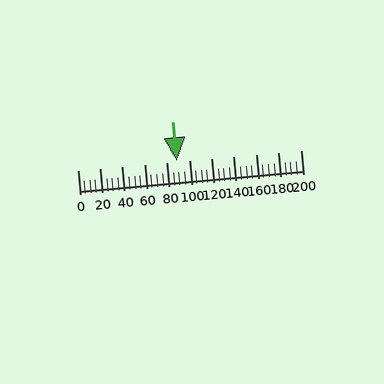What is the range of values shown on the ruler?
The ruler shows values from 0 to 200.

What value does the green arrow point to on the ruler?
The green arrow points to approximately 89.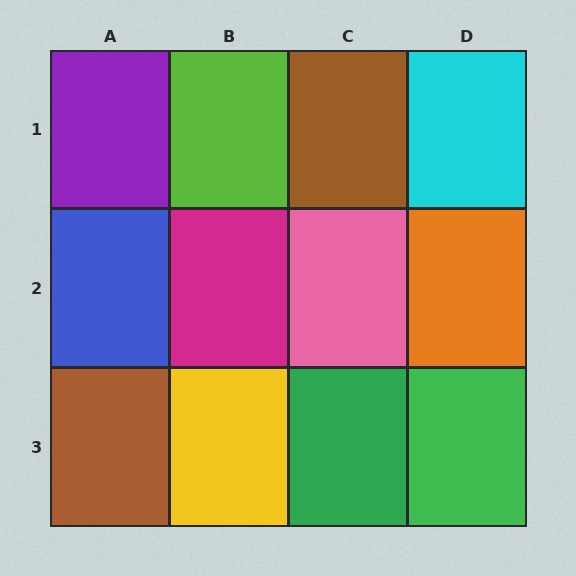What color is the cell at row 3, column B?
Yellow.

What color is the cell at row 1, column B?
Lime.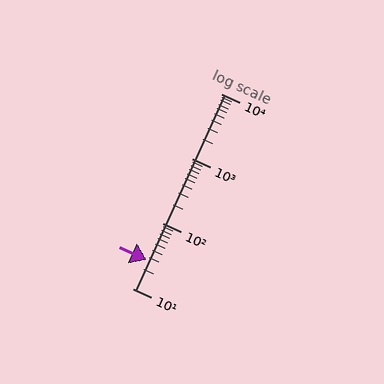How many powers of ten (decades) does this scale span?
The scale spans 3 decades, from 10 to 10000.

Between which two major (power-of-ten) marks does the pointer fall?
The pointer is between 10 and 100.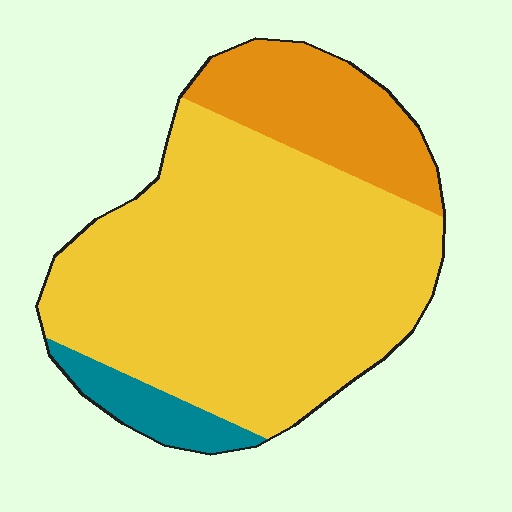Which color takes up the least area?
Teal, at roughly 5%.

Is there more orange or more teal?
Orange.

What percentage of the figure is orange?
Orange takes up less than a quarter of the figure.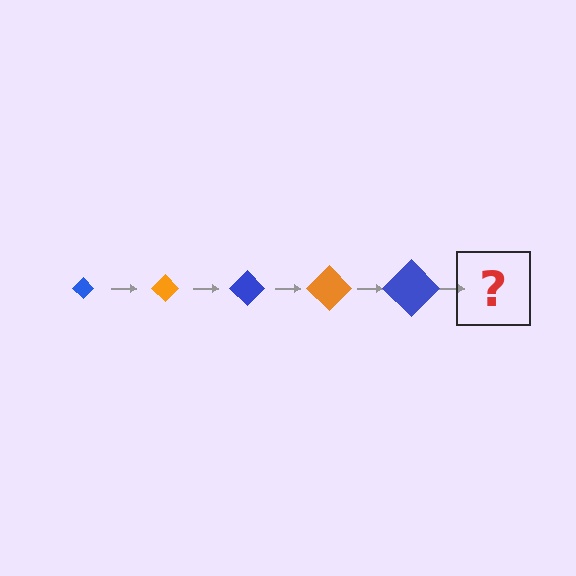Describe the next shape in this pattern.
It should be an orange diamond, larger than the previous one.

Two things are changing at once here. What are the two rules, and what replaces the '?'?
The two rules are that the diamond grows larger each step and the color cycles through blue and orange. The '?' should be an orange diamond, larger than the previous one.